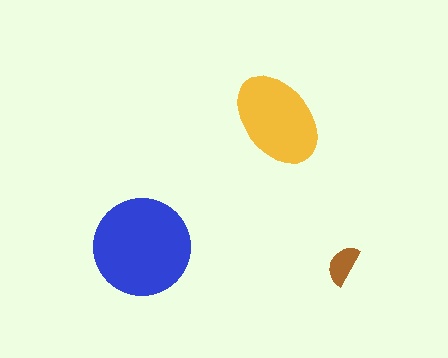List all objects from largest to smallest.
The blue circle, the yellow ellipse, the brown semicircle.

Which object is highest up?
The yellow ellipse is topmost.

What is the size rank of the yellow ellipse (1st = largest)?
2nd.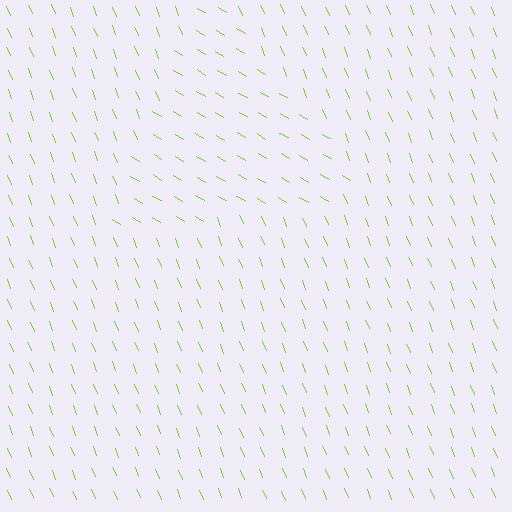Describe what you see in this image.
The image is filled with small lime line segments. A triangle region in the image has lines oriented differently from the surrounding lines, creating a visible texture boundary.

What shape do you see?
I see a triangle.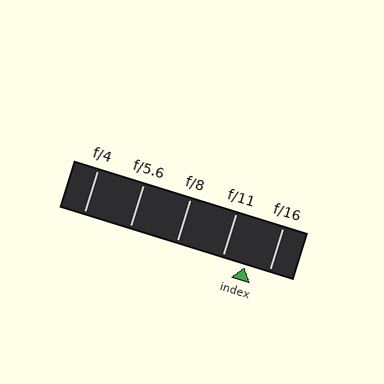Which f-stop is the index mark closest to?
The index mark is closest to f/11.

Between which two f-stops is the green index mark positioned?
The index mark is between f/11 and f/16.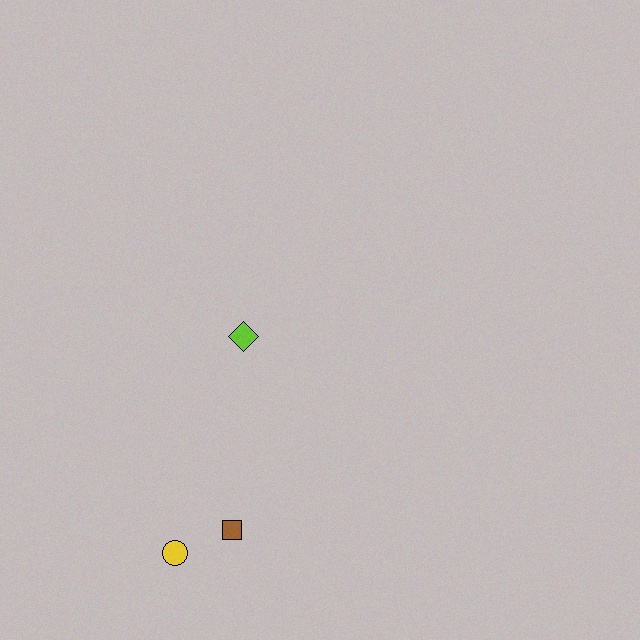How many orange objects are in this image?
There are no orange objects.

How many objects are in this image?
There are 3 objects.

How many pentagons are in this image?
There are no pentagons.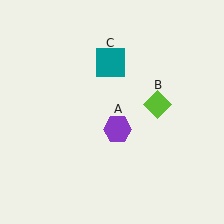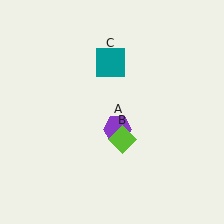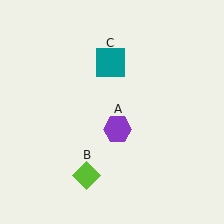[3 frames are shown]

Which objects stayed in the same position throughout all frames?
Purple hexagon (object A) and teal square (object C) remained stationary.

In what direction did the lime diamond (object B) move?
The lime diamond (object B) moved down and to the left.